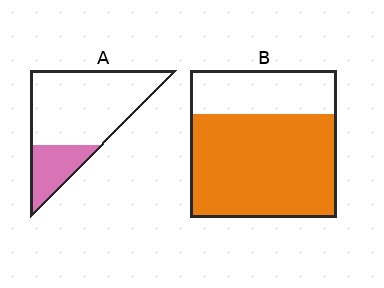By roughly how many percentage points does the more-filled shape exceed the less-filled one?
By roughly 45 percentage points (B over A).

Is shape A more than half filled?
No.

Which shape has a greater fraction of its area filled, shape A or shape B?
Shape B.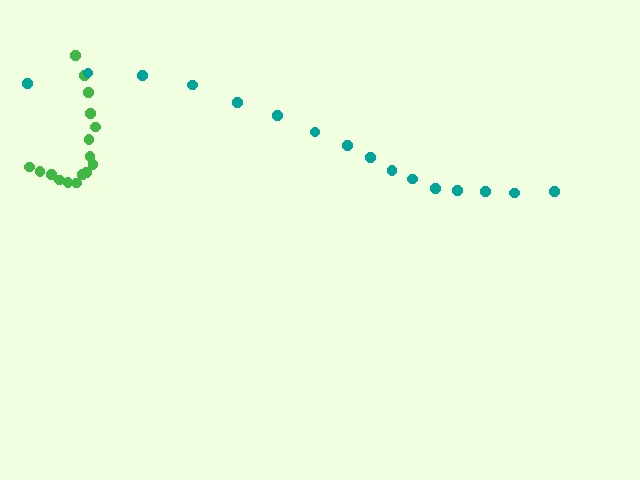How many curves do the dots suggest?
There are 2 distinct paths.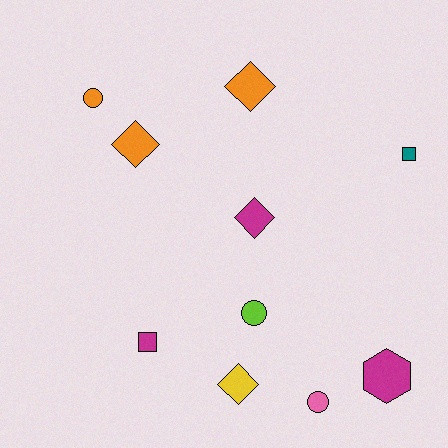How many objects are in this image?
There are 10 objects.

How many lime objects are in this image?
There is 1 lime object.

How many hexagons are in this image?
There is 1 hexagon.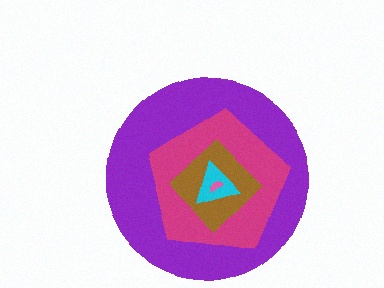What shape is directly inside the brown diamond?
The cyan triangle.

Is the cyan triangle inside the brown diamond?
Yes.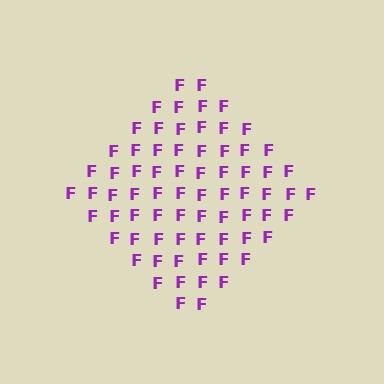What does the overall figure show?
The overall figure shows a diamond.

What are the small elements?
The small elements are letter F's.